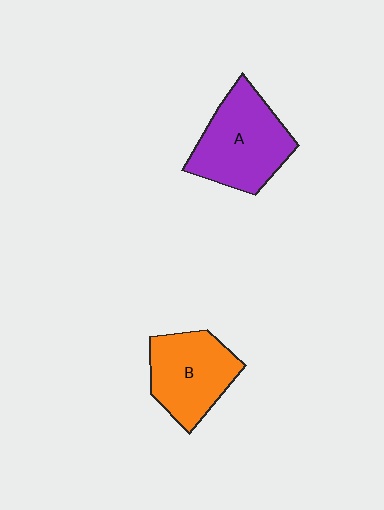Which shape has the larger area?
Shape A (purple).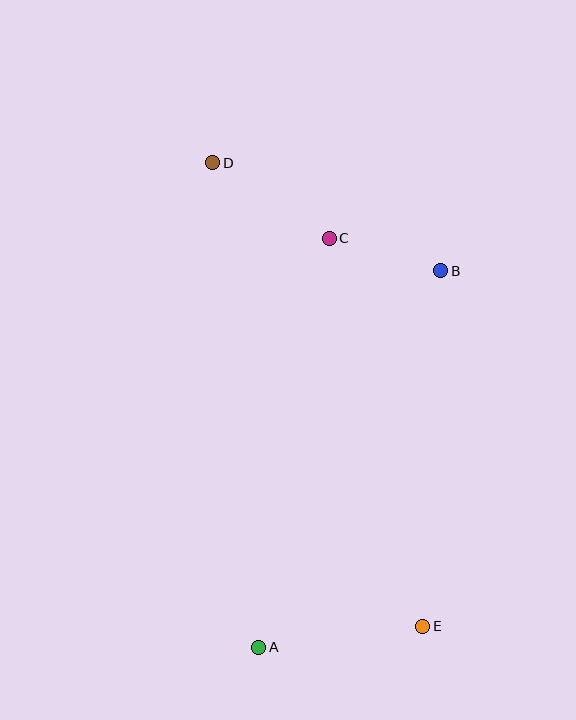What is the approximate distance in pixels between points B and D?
The distance between B and D is approximately 253 pixels.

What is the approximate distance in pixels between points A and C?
The distance between A and C is approximately 415 pixels.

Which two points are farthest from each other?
Points D and E are farthest from each other.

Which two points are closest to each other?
Points B and C are closest to each other.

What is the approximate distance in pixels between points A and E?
The distance between A and E is approximately 165 pixels.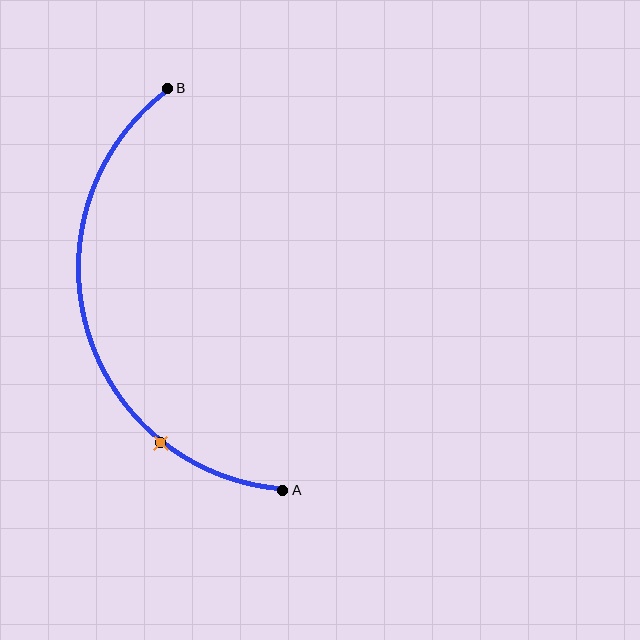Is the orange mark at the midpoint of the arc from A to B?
No. The orange mark lies on the arc but is closer to endpoint A. The arc midpoint would be at the point on the curve equidistant along the arc from both A and B.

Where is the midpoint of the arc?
The arc midpoint is the point on the curve farthest from the straight line joining A and B. It sits to the left of that line.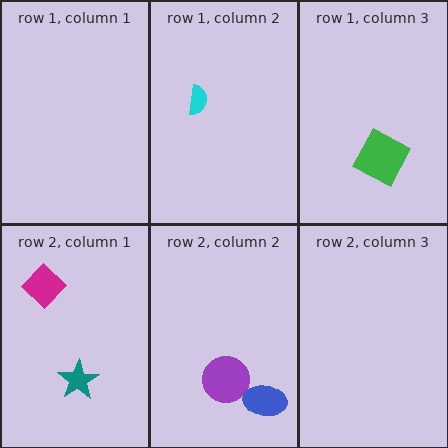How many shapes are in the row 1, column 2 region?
1.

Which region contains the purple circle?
The row 2, column 2 region.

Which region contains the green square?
The row 1, column 3 region.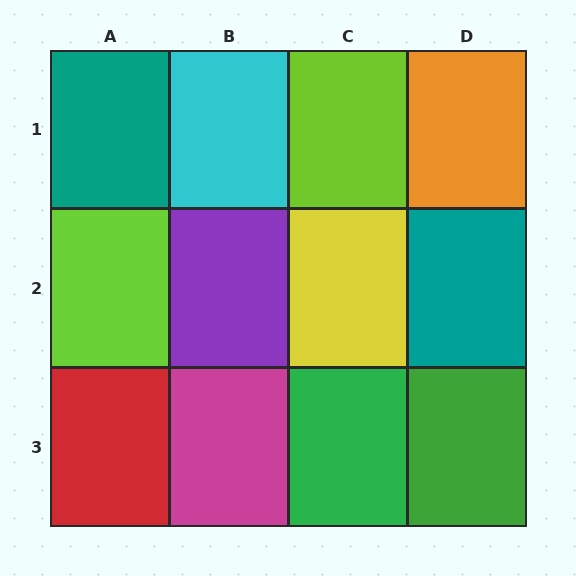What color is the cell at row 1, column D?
Orange.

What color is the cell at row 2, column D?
Teal.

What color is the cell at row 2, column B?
Purple.